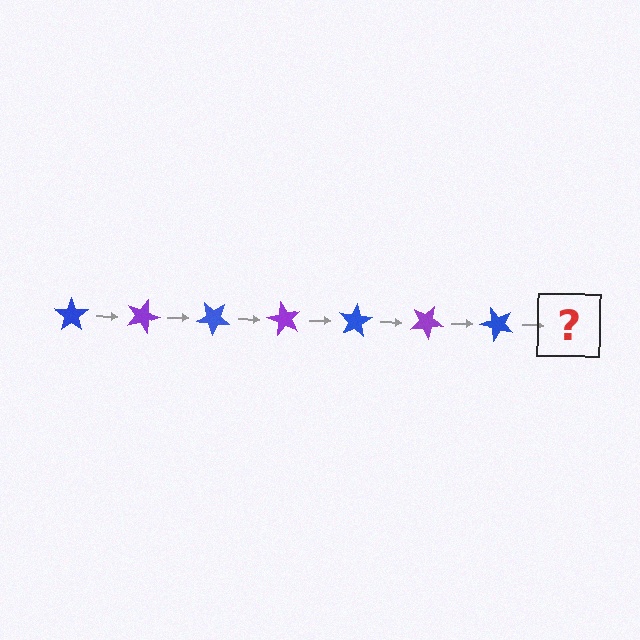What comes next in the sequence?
The next element should be a purple star, rotated 140 degrees from the start.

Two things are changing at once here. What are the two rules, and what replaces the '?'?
The two rules are that it rotates 20 degrees each step and the color cycles through blue and purple. The '?' should be a purple star, rotated 140 degrees from the start.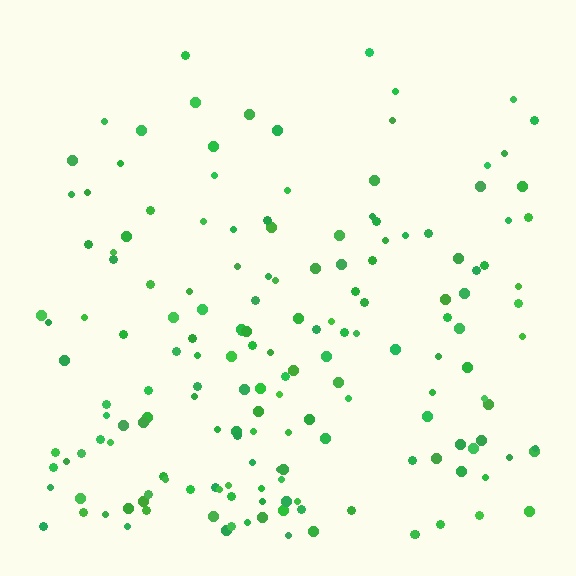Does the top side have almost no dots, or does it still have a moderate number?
Still a moderate number, just noticeably fewer than the bottom.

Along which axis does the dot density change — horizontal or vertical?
Vertical.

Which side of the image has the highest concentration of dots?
The bottom.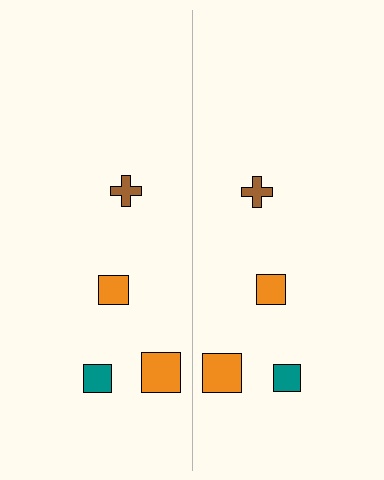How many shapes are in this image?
There are 8 shapes in this image.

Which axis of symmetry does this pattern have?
The pattern has a vertical axis of symmetry running through the center of the image.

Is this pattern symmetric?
Yes, this pattern has bilateral (reflection) symmetry.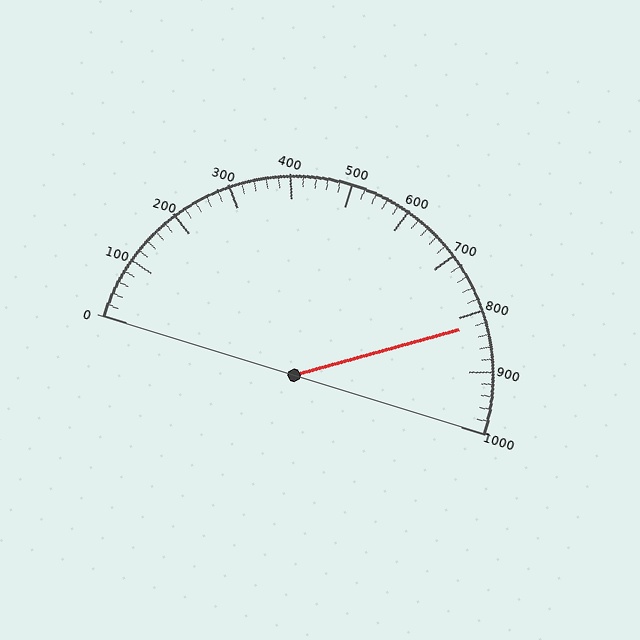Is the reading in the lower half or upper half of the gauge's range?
The reading is in the upper half of the range (0 to 1000).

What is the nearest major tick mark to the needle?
The nearest major tick mark is 800.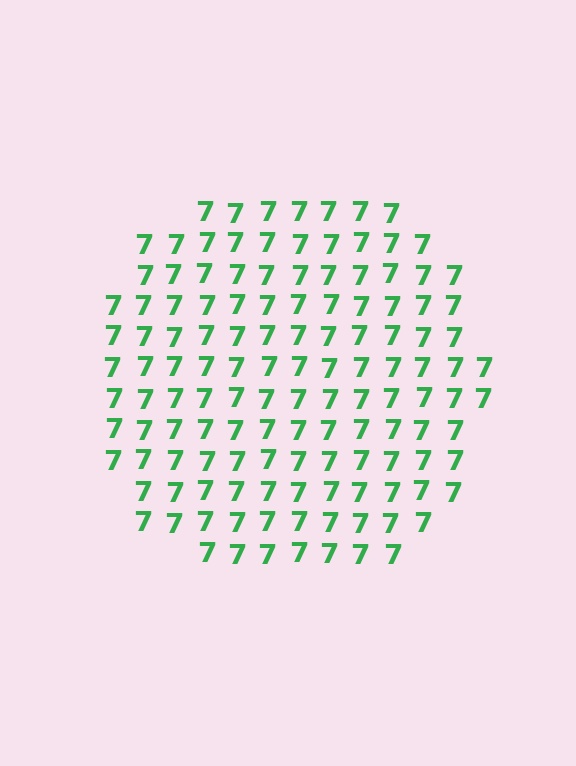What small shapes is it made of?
It is made of small digit 7's.